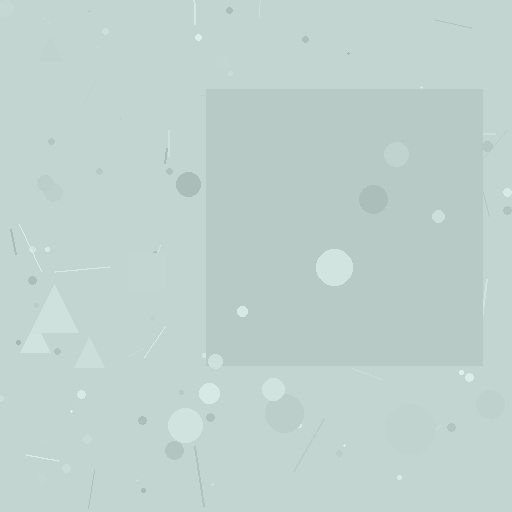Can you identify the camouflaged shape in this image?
The camouflaged shape is a square.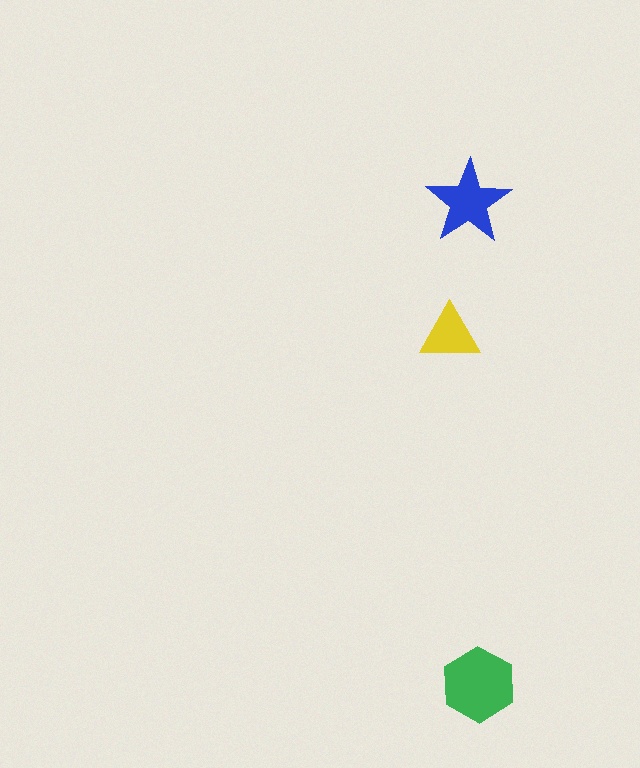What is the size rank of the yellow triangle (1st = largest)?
3rd.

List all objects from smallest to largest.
The yellow triangle, the blue star, the green hexagon.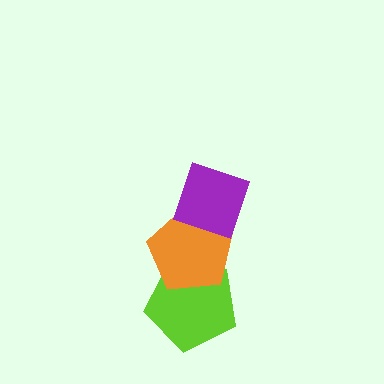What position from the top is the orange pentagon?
The orange pentagon is 2nd from the top.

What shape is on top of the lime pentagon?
The orange pentagon is on top of the lime pentagon.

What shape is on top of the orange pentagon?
The purple diamond is on top of the orange pentagon.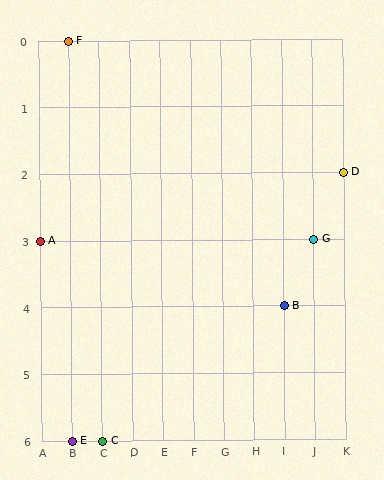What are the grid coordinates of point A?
Point A is at grid coordinates (A, 3).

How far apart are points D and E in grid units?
Points D and E are 9 columns and 4 rows apart (about 9.8 grid units diagonally).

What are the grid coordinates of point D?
Point D is at grid coordinates (K, 2).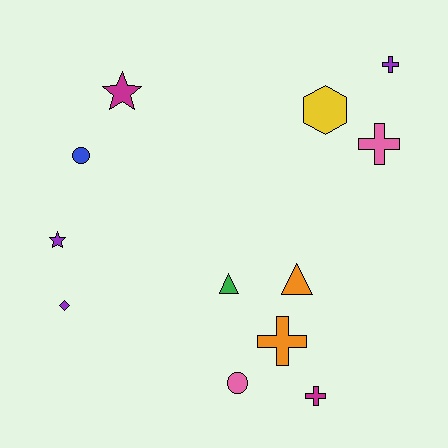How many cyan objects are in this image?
There are no cyan objects.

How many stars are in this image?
There are 2 stars.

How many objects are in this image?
There are 12 objects.